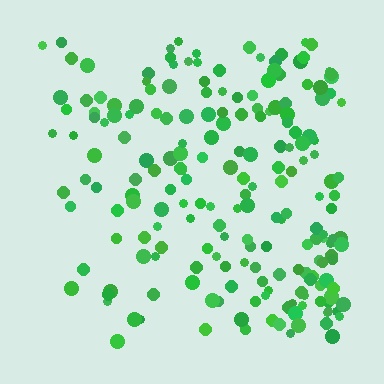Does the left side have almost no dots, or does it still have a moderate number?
Still a moderate number, just noticeably fewer than the right.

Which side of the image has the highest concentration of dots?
The right.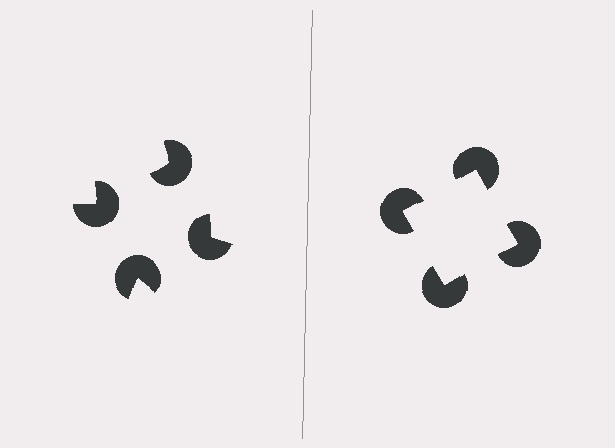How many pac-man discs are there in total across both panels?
8 — 4 on each side.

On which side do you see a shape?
An illusory square appears on the right side. On the left side the wedge cuts are rotated, so no coherent shape forms.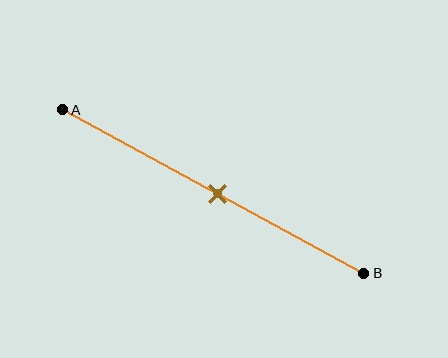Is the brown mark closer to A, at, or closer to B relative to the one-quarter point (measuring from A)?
The brown mark is closer to point B than the one-quarter point of segment AB.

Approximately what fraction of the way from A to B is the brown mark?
The brown mark is approximately 50% of the way from A to B.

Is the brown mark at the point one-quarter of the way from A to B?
No, the mark is at about 50% from A, not at the 25% one-quarter point.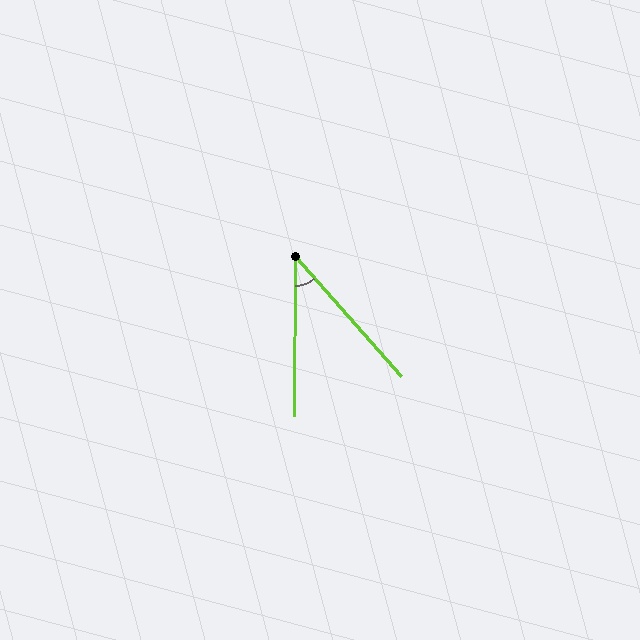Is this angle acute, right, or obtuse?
It is acute.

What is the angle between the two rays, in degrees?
Approximately 42 degrees.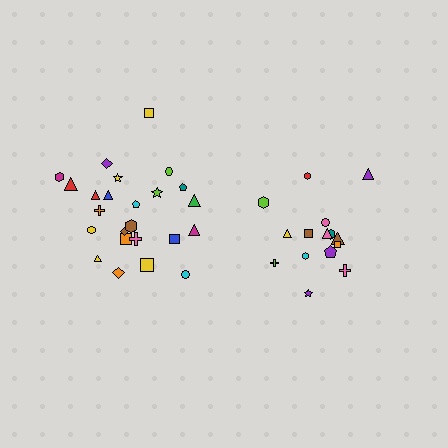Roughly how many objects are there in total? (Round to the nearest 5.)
Roughly 40 objects in total.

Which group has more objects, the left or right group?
The left group.